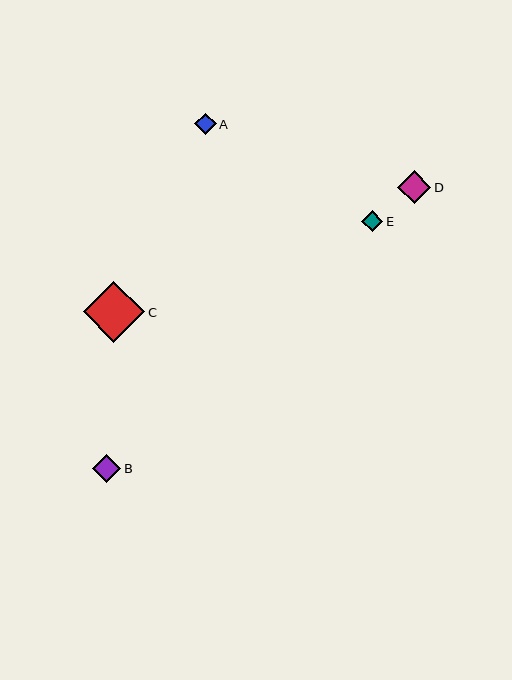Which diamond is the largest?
Diamond C is the largest with a size of approximately 61 pixels.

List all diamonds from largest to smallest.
From largest to smallest: C, D, B, A, E.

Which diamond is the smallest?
Diamond E is the smallest with a size of approximately 21 pixels.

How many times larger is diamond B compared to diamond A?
Diamond B is approximately 1.3 times the size of diamond A.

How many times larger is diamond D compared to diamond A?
Diamond D is approximately 1.5 times the size of diamond A.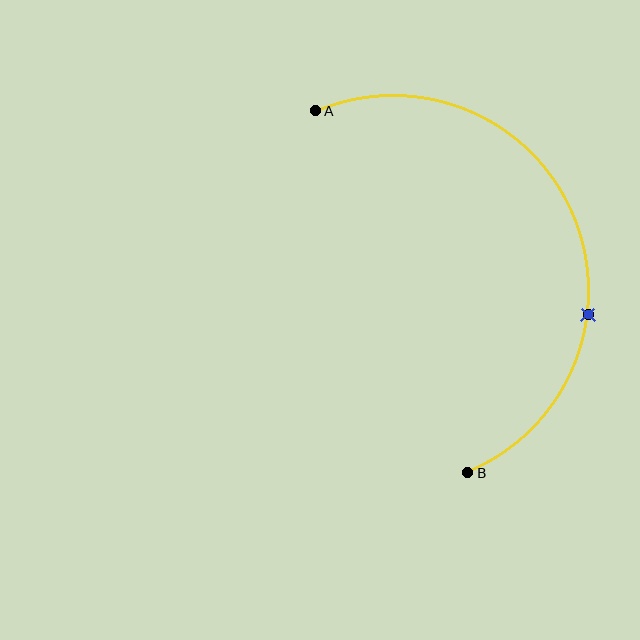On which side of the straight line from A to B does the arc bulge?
The arc bulges to the right of the straight line connecting A and B.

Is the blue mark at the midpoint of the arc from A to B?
No. The blue mark lies on the arc but is closer to endpoint B. The arc midpoint would be at the point on the curve equidistant along the arc from both A and B.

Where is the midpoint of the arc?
The arc midpoint is the point on the curve farthest from the straight line joining A and B. It sits to the right of that line.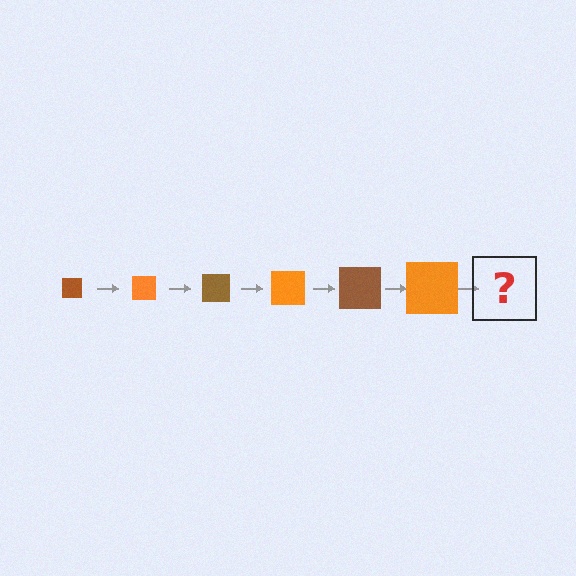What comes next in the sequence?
The next element should be a brown square, larger than the previous one.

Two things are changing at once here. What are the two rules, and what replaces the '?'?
The two rules are that the square grows larger each step and the color cycles through brown and orange. The '?' should be a brown square, larger than the previous one.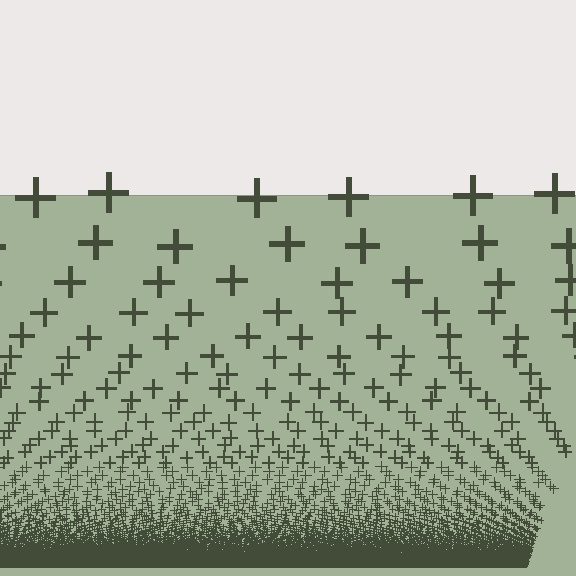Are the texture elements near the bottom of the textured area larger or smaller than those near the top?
Smaller. The gradient is inverted — elements near the bottom are smaller and denser.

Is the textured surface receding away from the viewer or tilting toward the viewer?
The surface appears to tilt toward the viewer. Texture elements get larger and sparser toward the top.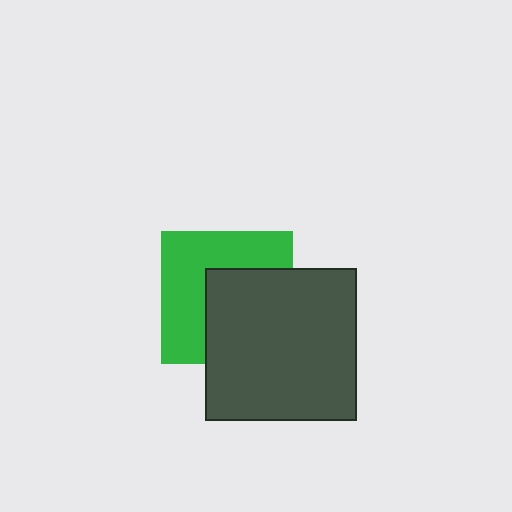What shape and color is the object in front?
The object in front is a dark gray square.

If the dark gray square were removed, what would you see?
You would see the complete green square.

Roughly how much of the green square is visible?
About half of it is visible (roughly 52%).